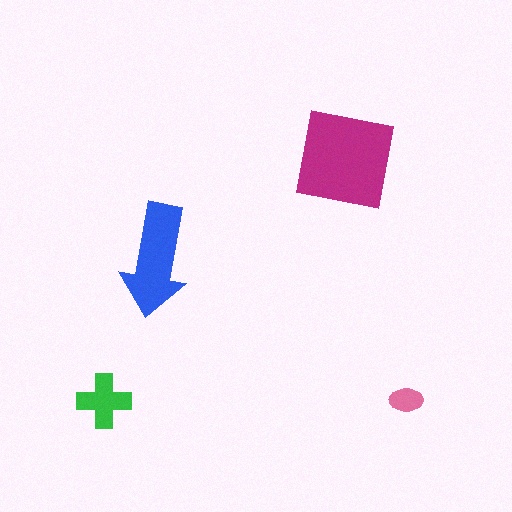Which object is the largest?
The magenta square.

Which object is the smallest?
The pink ellipse.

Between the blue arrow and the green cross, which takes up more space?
The blue arrow.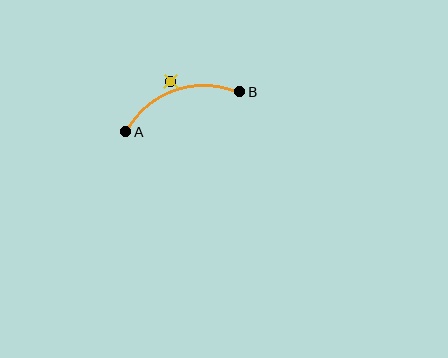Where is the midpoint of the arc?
The arc midpoint is the point on the curve farthest from the straight line joining A and B. It sits above that line.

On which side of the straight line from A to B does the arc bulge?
The arc bulges above the straight line connecting A and B.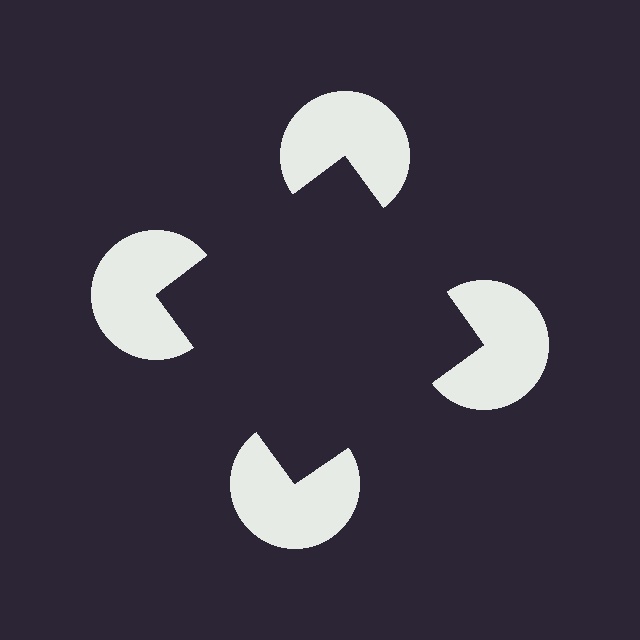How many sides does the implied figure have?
4 sides.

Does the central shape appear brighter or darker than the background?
It typically appears slightly darker than the background, even though no actual brightness change is drawn.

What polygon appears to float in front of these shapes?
An illusory square — its edges are inferred from the aligned wedge cuts in the pac-man discs, not physically drawn.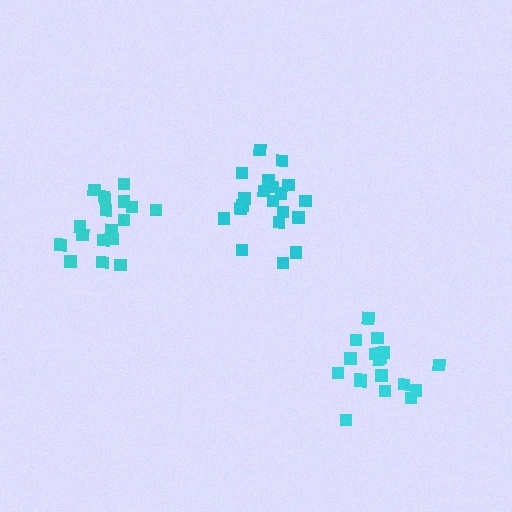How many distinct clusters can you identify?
There are 3 distinct clusters.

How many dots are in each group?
Group 1: 18 dots, Group 2: 20 dots, Group 3: 19 dots (57 total).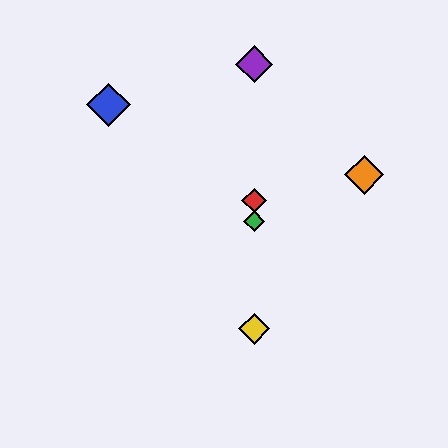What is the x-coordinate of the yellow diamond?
The yellow diamond is at x≈254.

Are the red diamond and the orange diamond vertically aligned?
No, the red diamond is at x≈254 and the orange diamond is at x≈364.